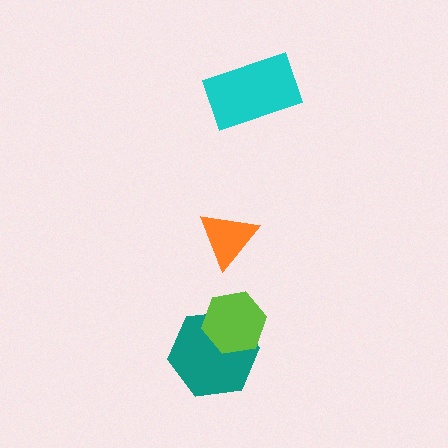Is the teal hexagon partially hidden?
Yes, it is partially covered by another shape.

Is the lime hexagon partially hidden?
No, no other shape covers it.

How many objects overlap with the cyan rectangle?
0 objects overlap with the cyan rectangle.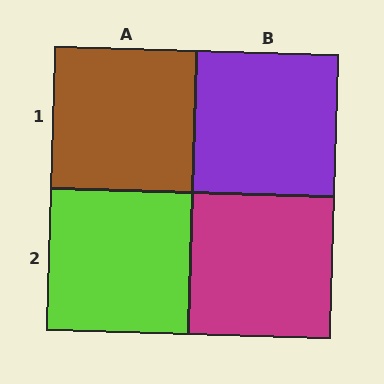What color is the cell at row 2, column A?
Lime.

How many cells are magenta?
1 cell is magenta.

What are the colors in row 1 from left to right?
Brown, purple.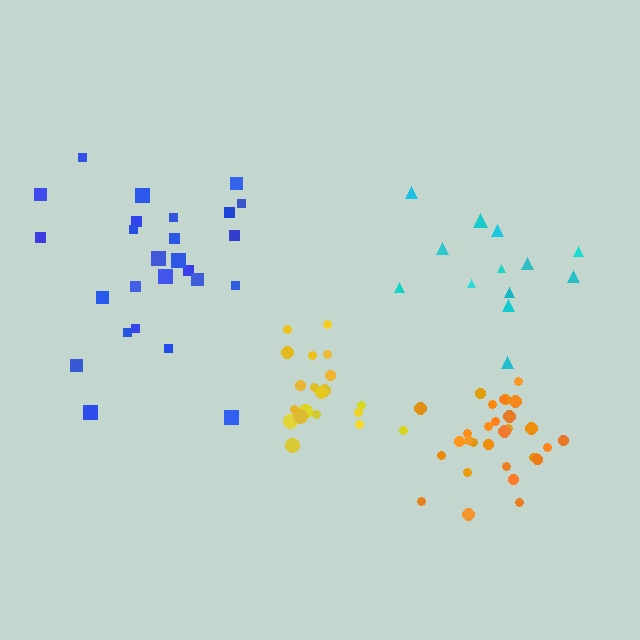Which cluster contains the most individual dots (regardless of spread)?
Orange (30).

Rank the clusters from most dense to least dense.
orange, yellow, blue, cyan.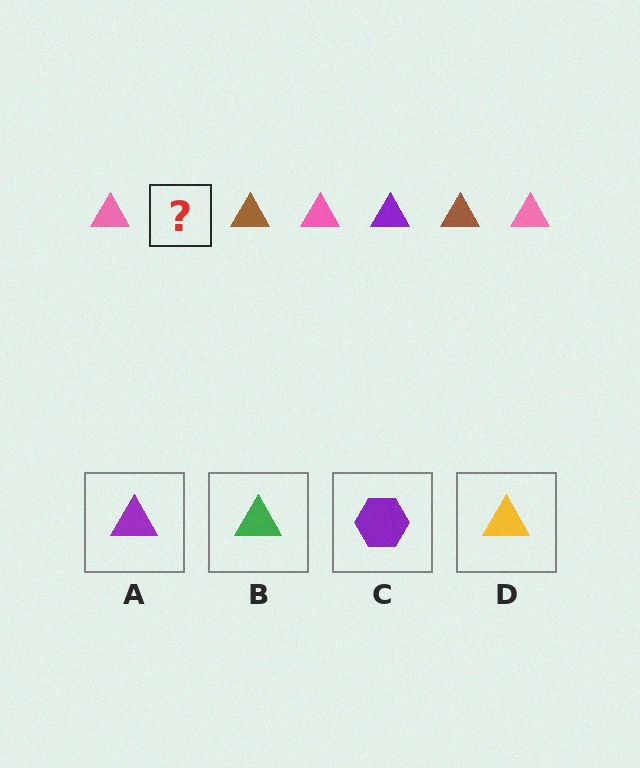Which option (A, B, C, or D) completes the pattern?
A.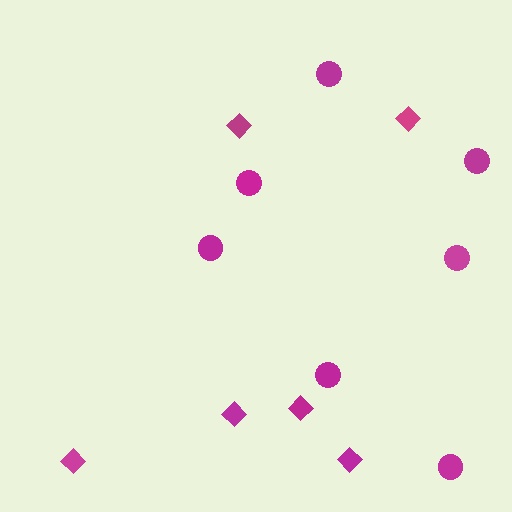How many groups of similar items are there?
There are 2 groups: one group of circles (7) and one group of diamonds (6).